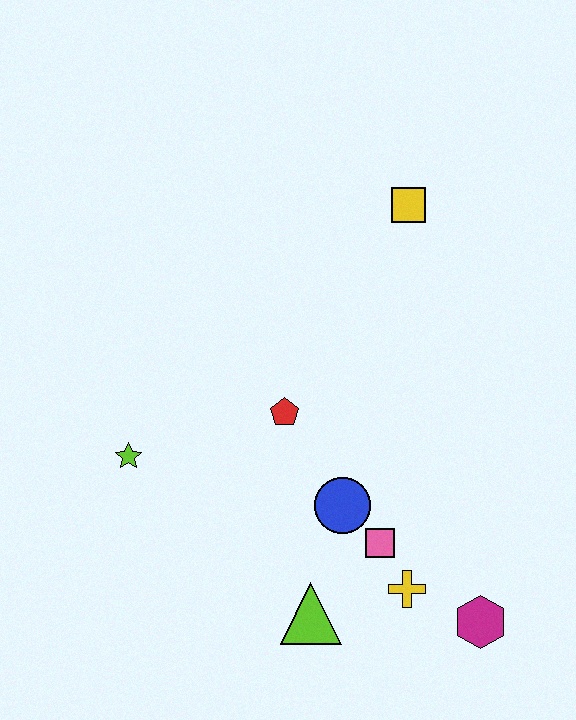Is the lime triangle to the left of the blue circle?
Yes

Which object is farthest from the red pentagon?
The magenta hexagon is farthest from the red pentagon.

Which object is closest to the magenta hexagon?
The yellow cross is closest to the magenta hexagon.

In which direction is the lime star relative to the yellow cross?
The lime star is to the left of the yellow cross.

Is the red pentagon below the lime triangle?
No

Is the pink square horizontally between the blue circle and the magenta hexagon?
Yes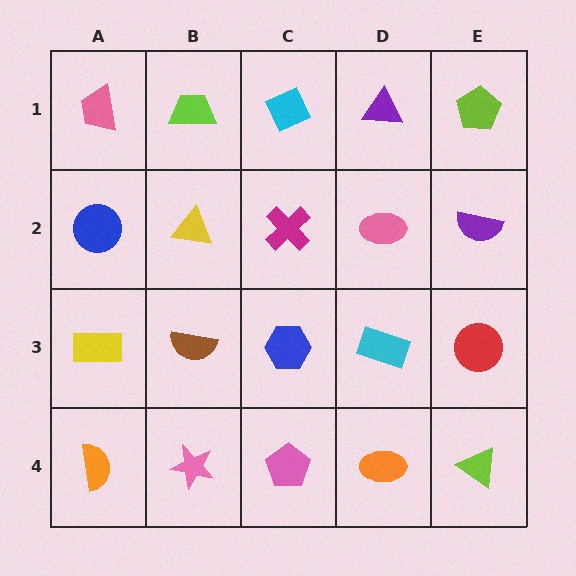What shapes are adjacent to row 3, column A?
A blue circle (row 2, column A), an orange semicircle (row 4, column A), a brown semicircle (row 3, column B).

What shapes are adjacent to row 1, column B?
A yellow triangle (row 2, column B), a pink trapezoid (row 1, column A), a cyan diamond (row 1, column C).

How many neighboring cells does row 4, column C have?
3.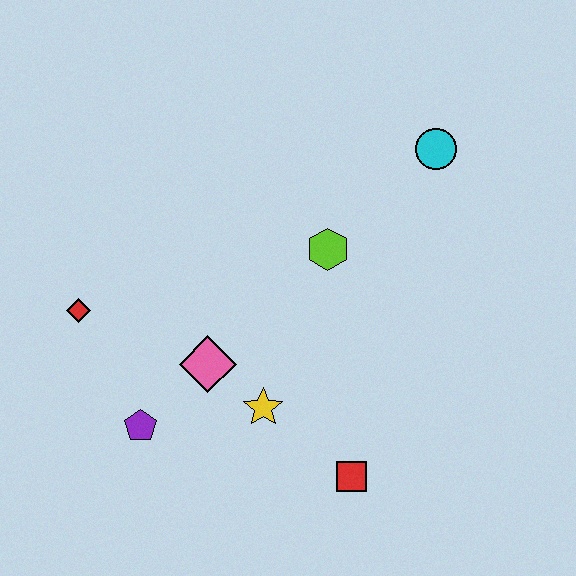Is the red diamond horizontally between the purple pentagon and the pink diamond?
No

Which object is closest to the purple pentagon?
The pink diamond is closest to the purple pentagon.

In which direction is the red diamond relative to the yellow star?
The red diamond is to the left of the yellow star.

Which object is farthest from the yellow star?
The cyan circle is farthest from the yellow star.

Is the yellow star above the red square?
Yes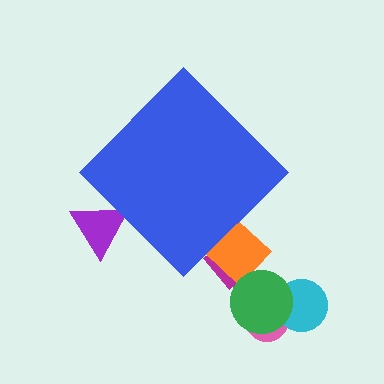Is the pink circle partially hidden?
No, the pink circle is fully visible.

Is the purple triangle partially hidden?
Yes, the purple triangle is partially hidden behind the blue diamond.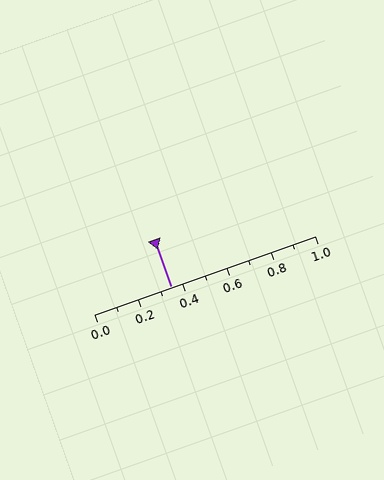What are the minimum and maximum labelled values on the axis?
The axis runs from 0.0 to 1.0.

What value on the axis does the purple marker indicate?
The marker indicates approximately 0.35.